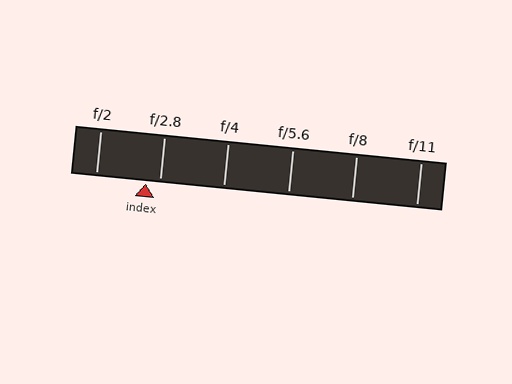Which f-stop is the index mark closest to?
The index mark is closest to f/2.8.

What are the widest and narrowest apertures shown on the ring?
The widest aperture shown is f/2 and the narrowest is f/11.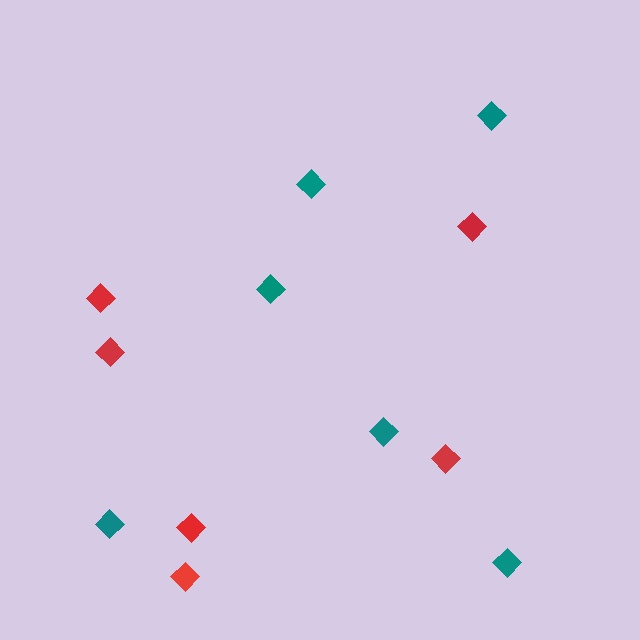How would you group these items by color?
There are 2 groups: one group of red diamonds (6) and one group of teal diamonds (6).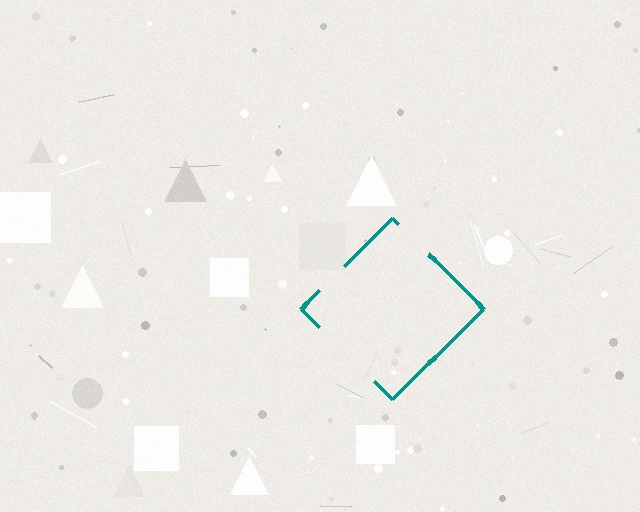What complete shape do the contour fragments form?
The contour fragments form a diamond.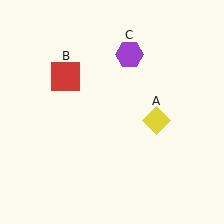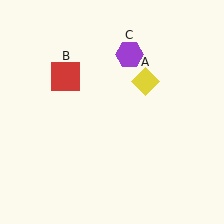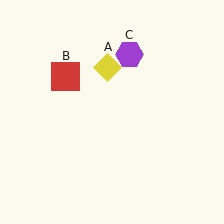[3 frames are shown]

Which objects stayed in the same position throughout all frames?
Red square (object B) and purple hexagon (object C) remained stationary.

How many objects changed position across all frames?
1 object changed position: yellow diamond (object A).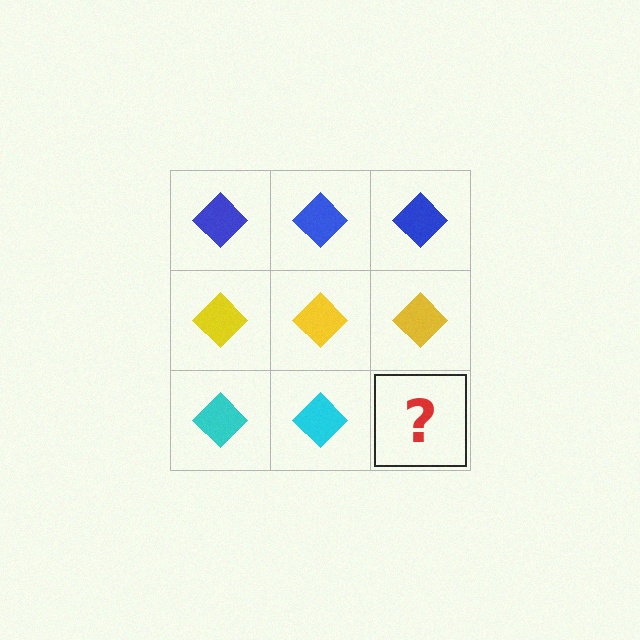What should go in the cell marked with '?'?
The missing cell should contain a cyan diamond.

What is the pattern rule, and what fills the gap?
The rule is that each row has a consistent color. The gap should be filled with a cyan diamond.